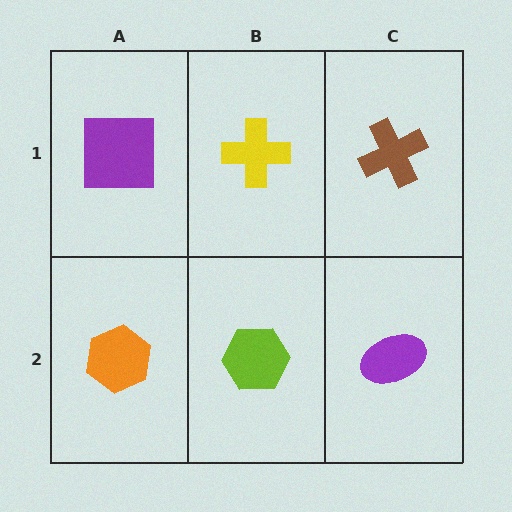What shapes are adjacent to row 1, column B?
A lime hexagon (row 2, column B), a purple square (row 1, column A), a brown cross (row 1, column C).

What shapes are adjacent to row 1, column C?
A purple ellipse (row 2, column C), a yellow cross (row 1, column B).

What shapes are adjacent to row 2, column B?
A yellow cross (row 1, column B), an orange hexagon (row 2, column A), a purple ellipse (row 2, column C).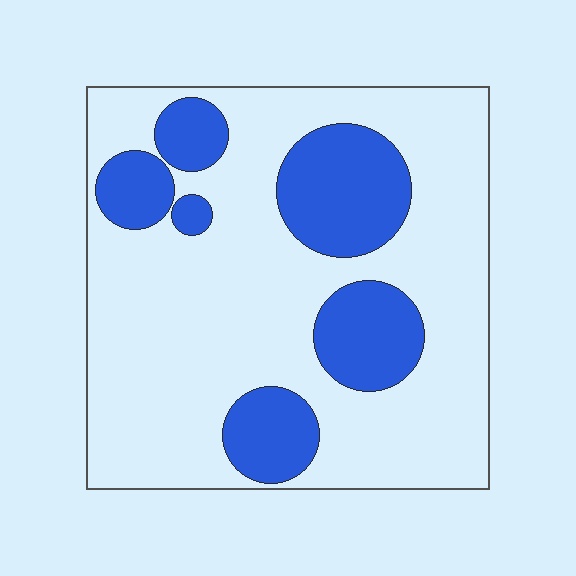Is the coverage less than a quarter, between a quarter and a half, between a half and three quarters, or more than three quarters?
Between a quarter and a half.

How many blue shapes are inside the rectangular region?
6.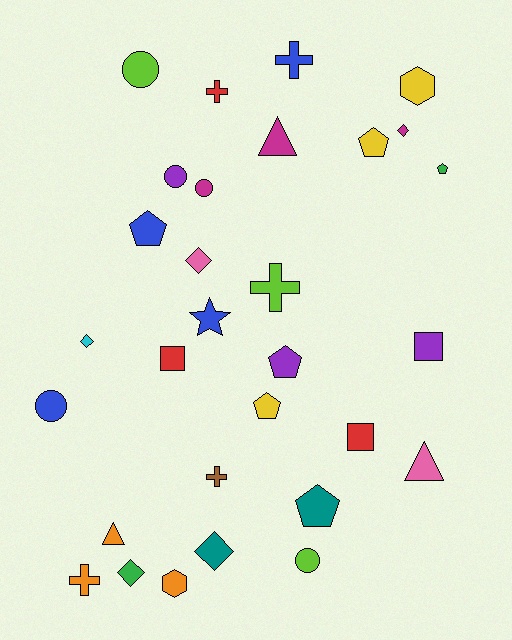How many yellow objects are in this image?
There are 3 yellow objects.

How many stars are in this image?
There is 1 star.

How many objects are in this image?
There are 30 objects.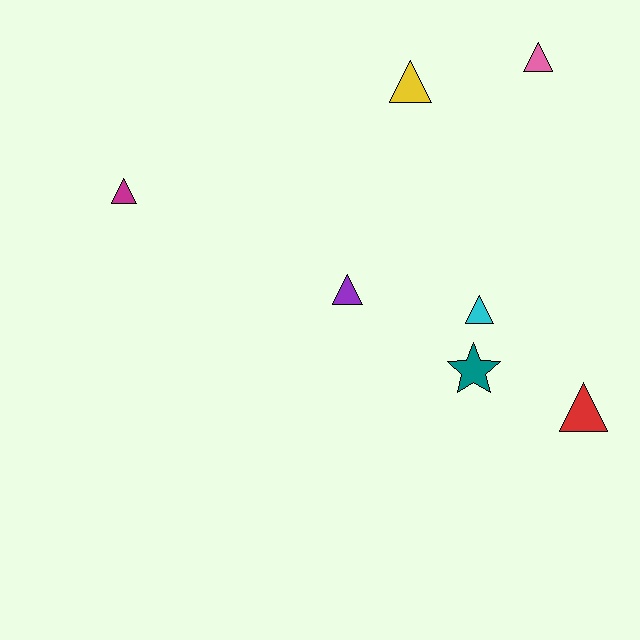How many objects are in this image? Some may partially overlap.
There are 7 objects.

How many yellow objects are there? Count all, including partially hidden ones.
There is 1 yellow object.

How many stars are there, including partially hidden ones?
There is 1 star.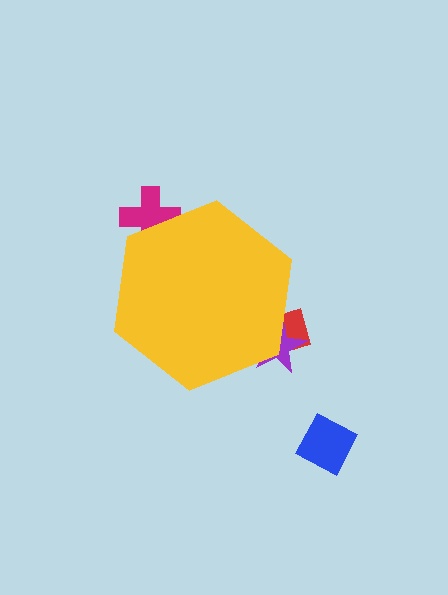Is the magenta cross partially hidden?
Yes, the magenta cross is partially hidden behind the yellow hexagon.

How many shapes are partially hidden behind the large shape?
3 shapes are partially hidden.